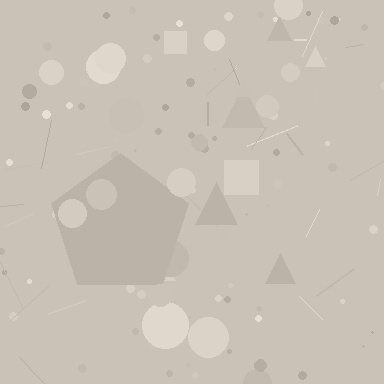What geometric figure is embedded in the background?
A pentagon is embedded in the background.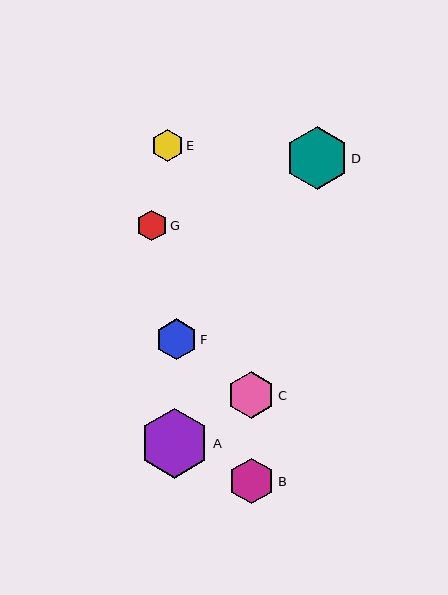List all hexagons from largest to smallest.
From largest to smallest: A, D, C, B, F, E, G.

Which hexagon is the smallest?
Hexagon G is the smallest with a size of approximately 31 pixels.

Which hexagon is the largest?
Hexagon A is the largest with a size of approximately 70 pixels.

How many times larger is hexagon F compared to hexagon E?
Hexagon F is approximately 1.3 times the size of hexagon E.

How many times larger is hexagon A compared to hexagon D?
Hexagon A is approximately 1.1 times the size of hexagon D.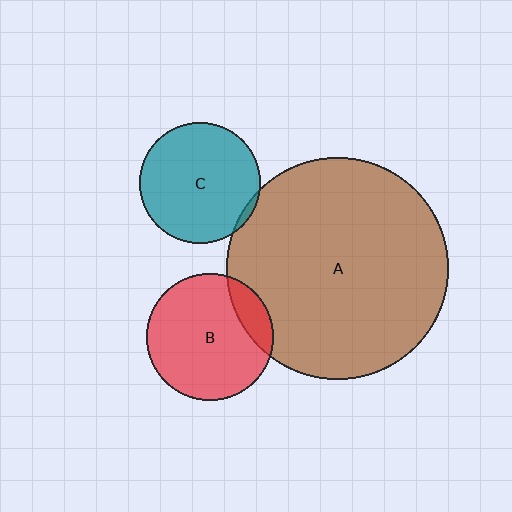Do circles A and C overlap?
Yes.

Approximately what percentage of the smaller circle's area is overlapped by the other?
Approximately 5%.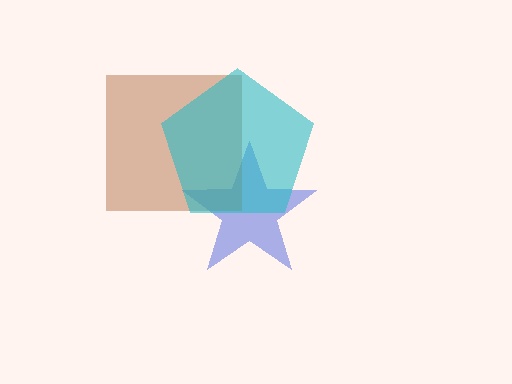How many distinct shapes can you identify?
There are 3 distinct shapes: a blue star, a brown square, a cyan pentagon.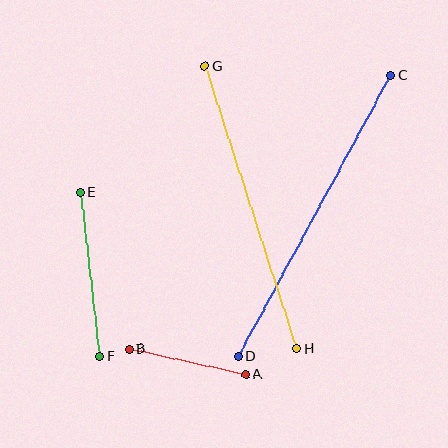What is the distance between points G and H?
The distance is approximately 297 pixels.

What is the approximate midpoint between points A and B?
The midpoint is at approximately (187, 362) pixels.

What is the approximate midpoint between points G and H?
The midpoint is at approximately (251, 207) pixels.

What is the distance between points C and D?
The distance is approximately 320 pixels.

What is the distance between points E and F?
The distance is approximately 166 pixels.